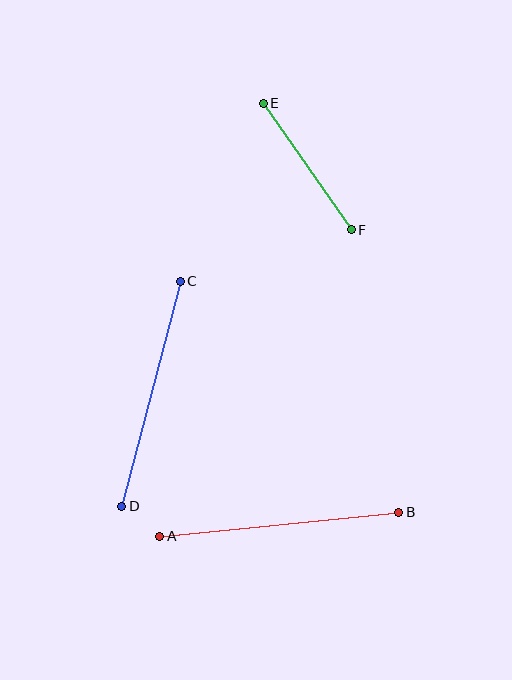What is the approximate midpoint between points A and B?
The midpoint is at approximately (279, 524) pixels.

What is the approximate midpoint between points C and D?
The midpoint is at approximately (151, 394) pixels.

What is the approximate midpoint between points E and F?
The midpoint is at approximately (307, 166) pixels.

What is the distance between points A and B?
The distance is approximately 240 pixels.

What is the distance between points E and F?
The distance is approximately 154 pixels.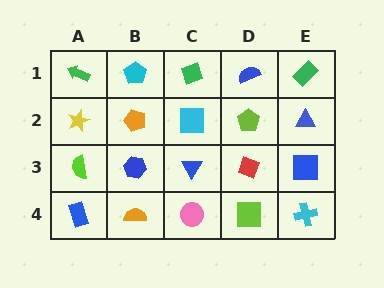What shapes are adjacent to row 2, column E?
A green rectangle (row 1, column E), a blue square (row 3, column E), a lime pentagon (row 2, column D).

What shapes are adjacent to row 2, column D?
A blue semicircle (row 1, column D), a red diamond (row 3, column D), a cyan square (row 2, column C), a blue triangle (row 2, column E).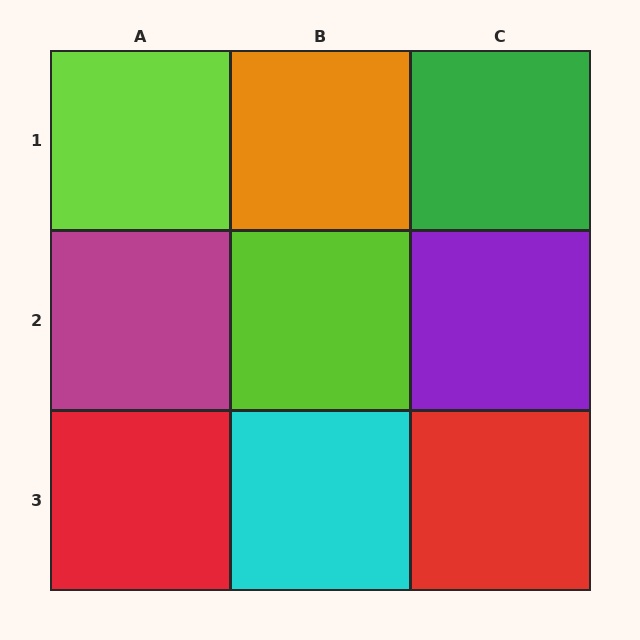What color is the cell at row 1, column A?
Lime.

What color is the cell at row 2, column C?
Purple.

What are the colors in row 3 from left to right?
Red, cyan, red.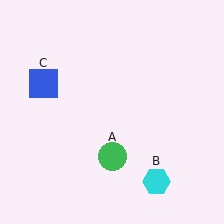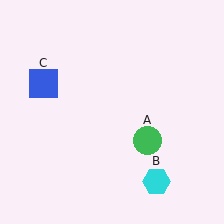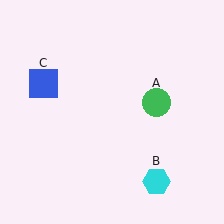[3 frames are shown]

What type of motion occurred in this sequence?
The green circle (object A) rotated counterclockwise around the center of the scene.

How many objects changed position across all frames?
1 object changed position: green circle (object A).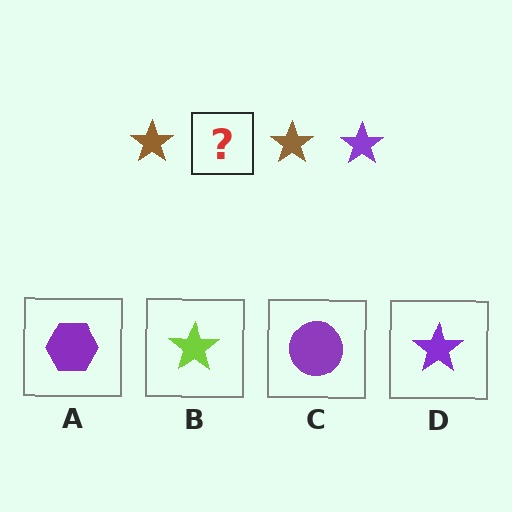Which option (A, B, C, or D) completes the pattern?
D.